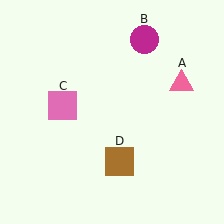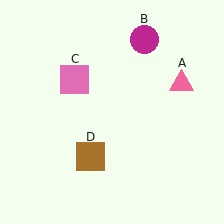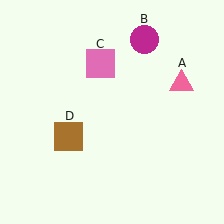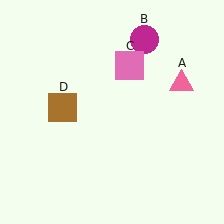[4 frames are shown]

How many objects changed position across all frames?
2 objects changed position: pink square (object C), brown square (object D).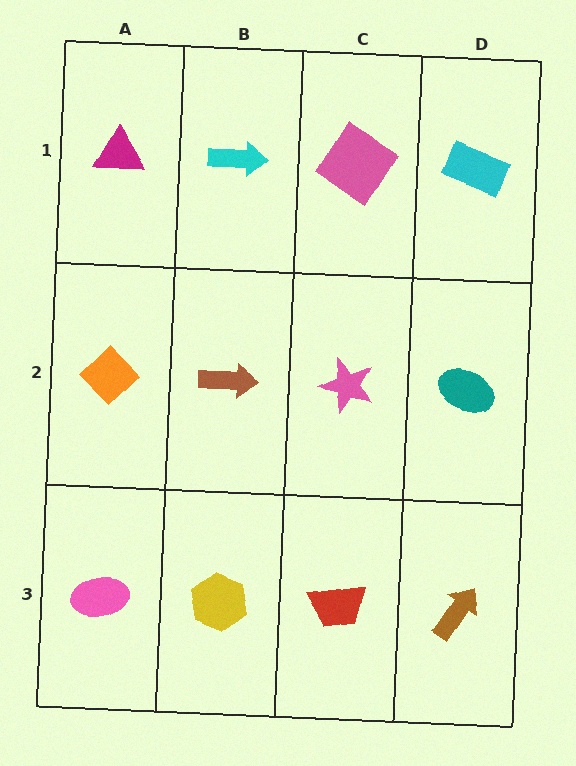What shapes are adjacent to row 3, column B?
A brown arrow (row 2, column B), a pink ellipse (row 3, column A), a red trapezoid (row 3, column C).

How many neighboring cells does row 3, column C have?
3.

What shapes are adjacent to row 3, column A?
An orange diamond (row 2, column A), a yellow hexagon (row 3, column B).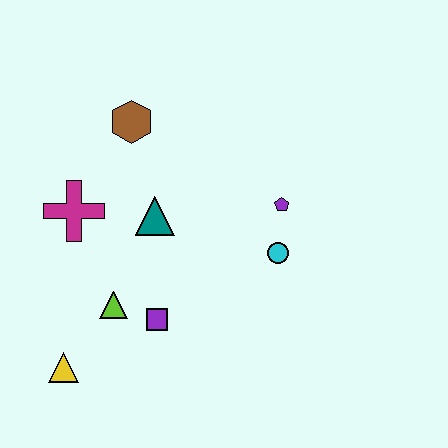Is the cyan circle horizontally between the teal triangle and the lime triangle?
No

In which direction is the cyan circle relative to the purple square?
The cyan circle is to the right of the purple square.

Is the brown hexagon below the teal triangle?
No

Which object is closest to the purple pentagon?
The cyan circle is closest to the purple pentagon.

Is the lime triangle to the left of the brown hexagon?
Yes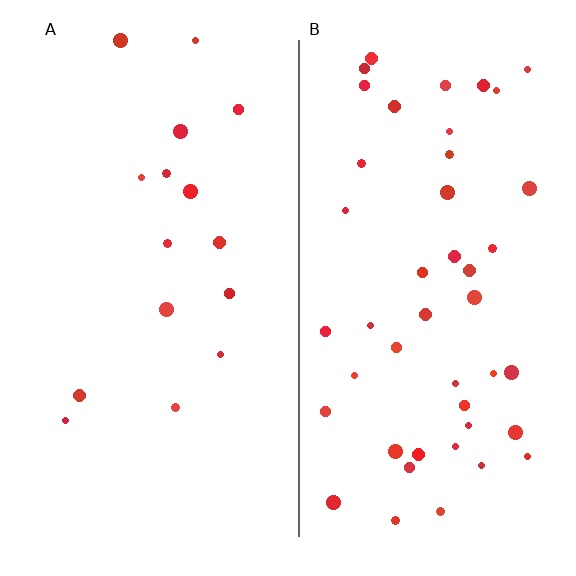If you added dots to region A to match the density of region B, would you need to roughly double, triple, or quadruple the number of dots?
Approximately triple.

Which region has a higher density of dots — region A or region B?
B (the right).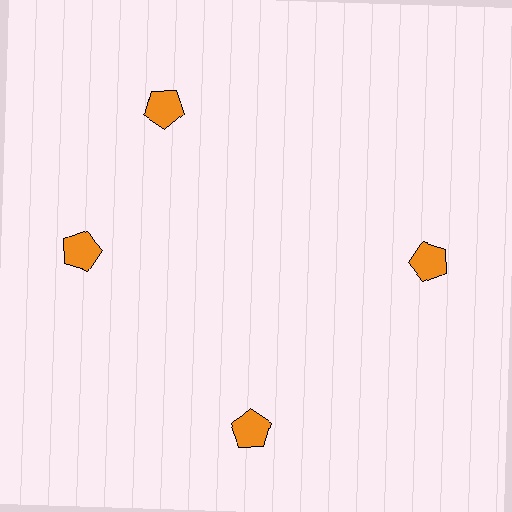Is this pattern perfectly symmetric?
No. The 4 orange pentagons are arranged in a ring, but one element near the 12 o'clock position is rotated out of alignment along the ring, breaking the 4-fold rotational symmetry.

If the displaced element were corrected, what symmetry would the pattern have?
It would have 4-fold rotational symmetry — the pattern would map onto itself every 90 degrees.